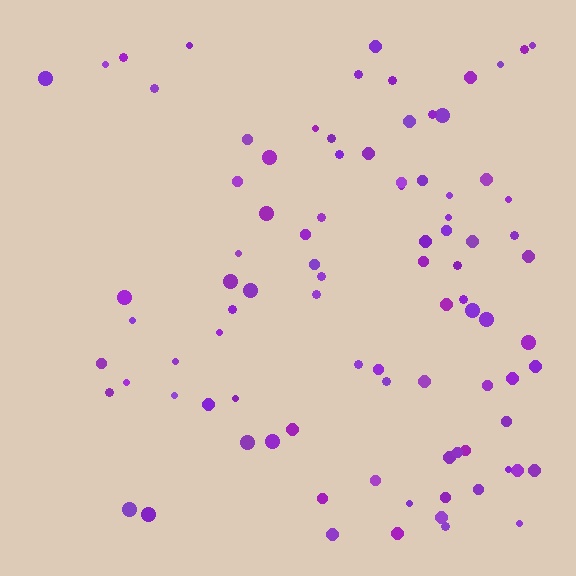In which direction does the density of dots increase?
From left to right, with the right side densest.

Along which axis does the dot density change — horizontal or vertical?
Horizontal.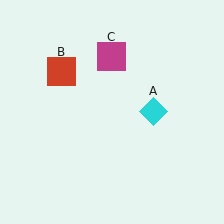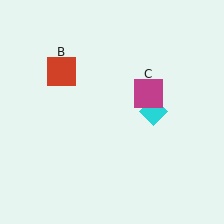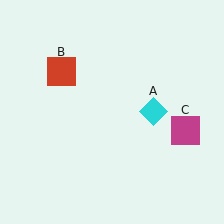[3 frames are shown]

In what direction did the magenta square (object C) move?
The magenta square (object C) moved down and to the right.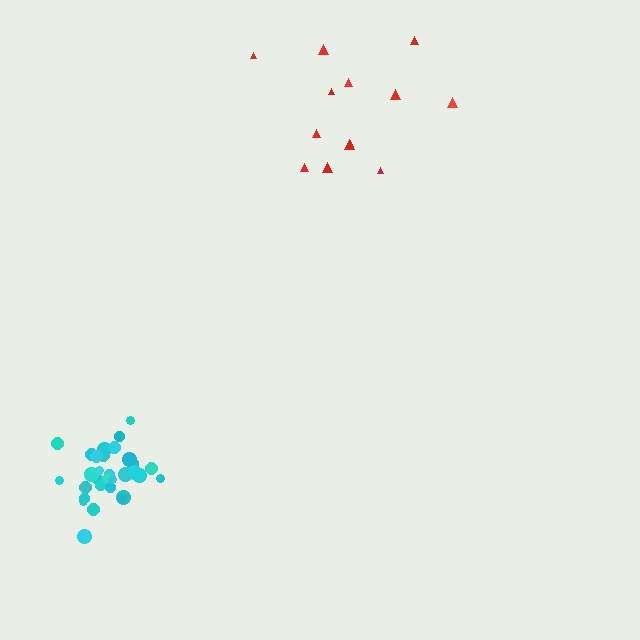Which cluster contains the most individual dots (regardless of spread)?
Cyan (32).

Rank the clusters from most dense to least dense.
cyan, red.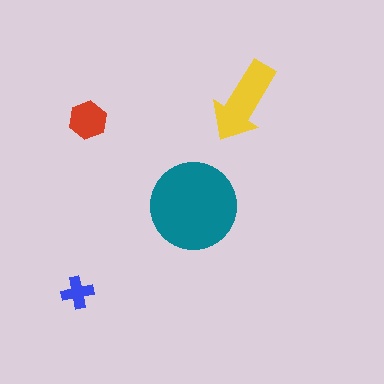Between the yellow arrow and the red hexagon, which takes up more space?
The yellow arrow.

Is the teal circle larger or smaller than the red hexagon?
Larger.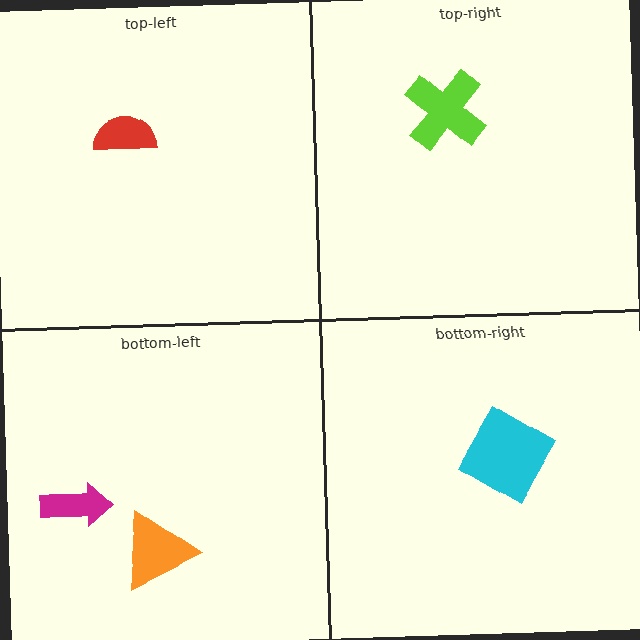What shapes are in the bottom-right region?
The cyan diamond.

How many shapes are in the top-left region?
1.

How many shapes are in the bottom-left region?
2.